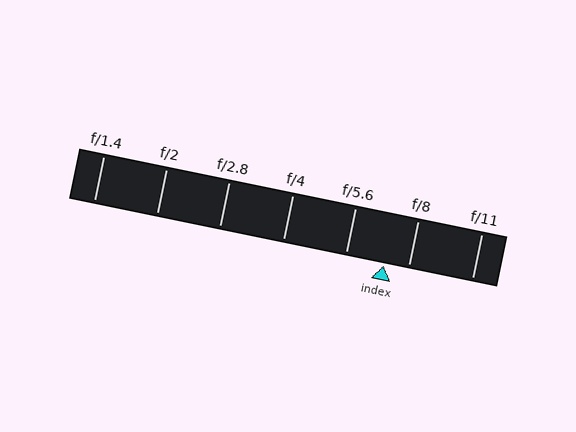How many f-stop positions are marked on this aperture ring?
There are 7 f-stop positions marked.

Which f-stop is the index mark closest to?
The index mark is closest to f/8.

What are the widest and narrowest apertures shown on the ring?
The widest aperture shown is f/1.4 and the narrowest is f/11.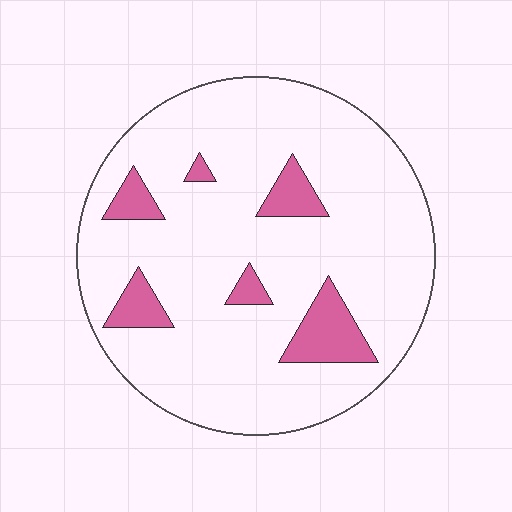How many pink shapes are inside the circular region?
6.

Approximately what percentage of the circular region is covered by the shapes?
Approximately 10%.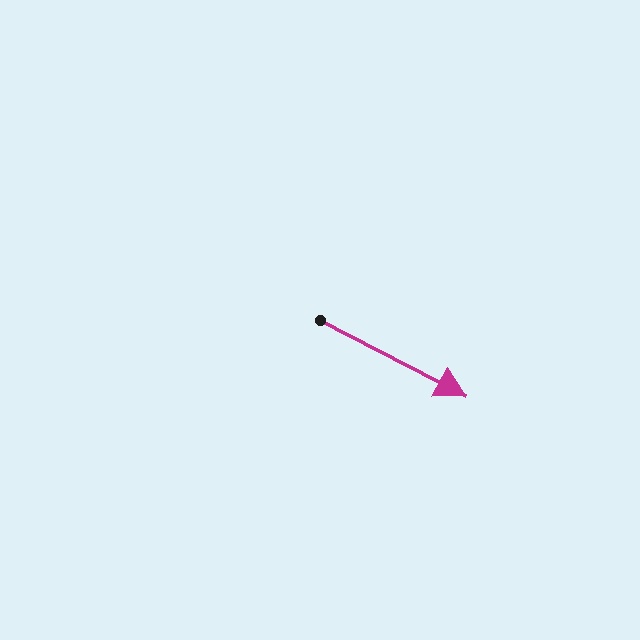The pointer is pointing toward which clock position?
Roughly 4 o'clock.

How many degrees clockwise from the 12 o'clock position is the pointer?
Approximately 118 degrees.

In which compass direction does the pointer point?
Southeast.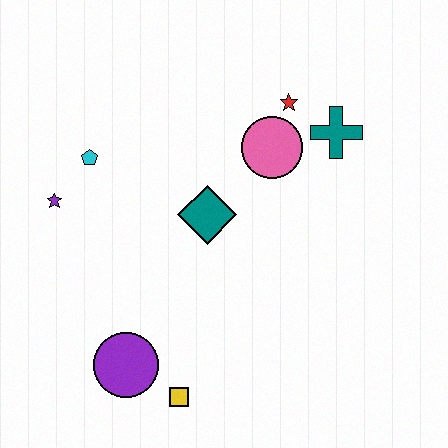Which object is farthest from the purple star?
The teal cross is farthest from the purple star.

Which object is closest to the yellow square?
The purple circle is closest to the yellow square.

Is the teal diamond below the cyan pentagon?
Yes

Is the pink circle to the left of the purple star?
No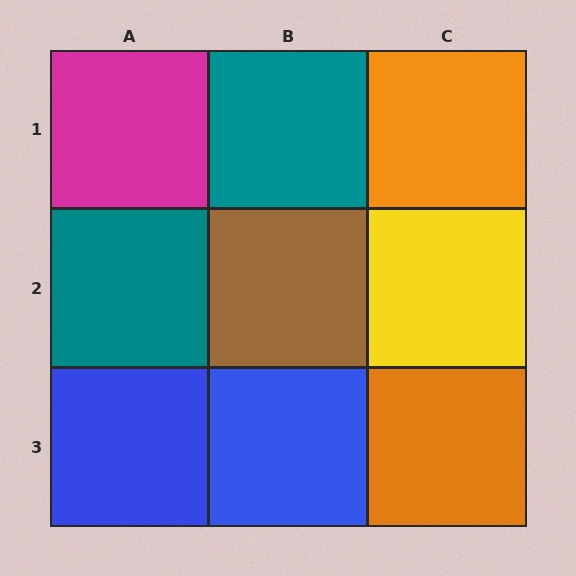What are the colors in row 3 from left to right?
Blue, blue, orange.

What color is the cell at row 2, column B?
Brown.